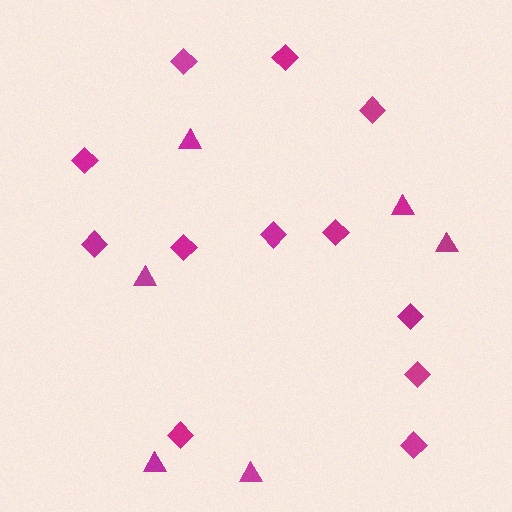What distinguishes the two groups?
There are 2 groups: one group of triangles (6) and one group of diamonds (12).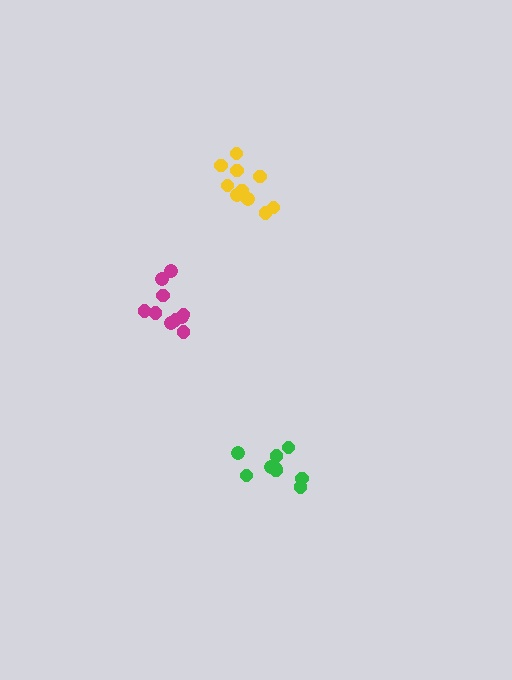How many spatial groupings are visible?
There are 3 spatial groupings.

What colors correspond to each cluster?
The clusters are colored: green, magenta, yellow.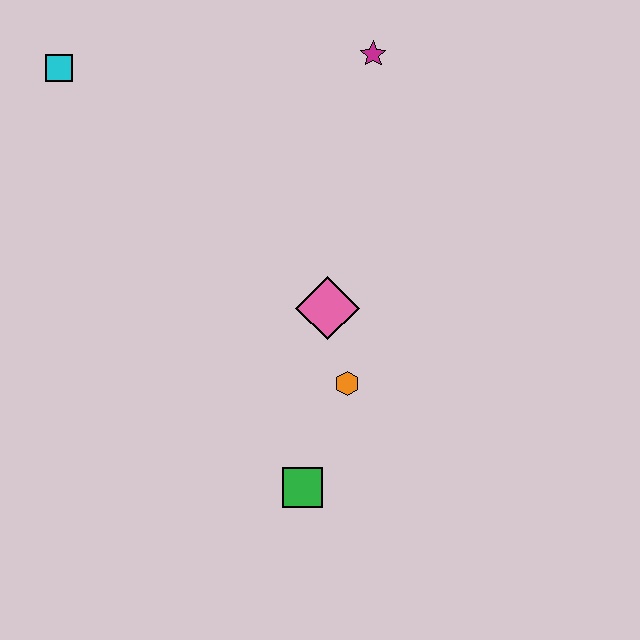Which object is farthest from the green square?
The cyan square is farthest from the green square.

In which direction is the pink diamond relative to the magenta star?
The pink diamond is below the magenta star.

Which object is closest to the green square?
The orange hexagon is closest to the green square.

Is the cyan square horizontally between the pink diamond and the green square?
No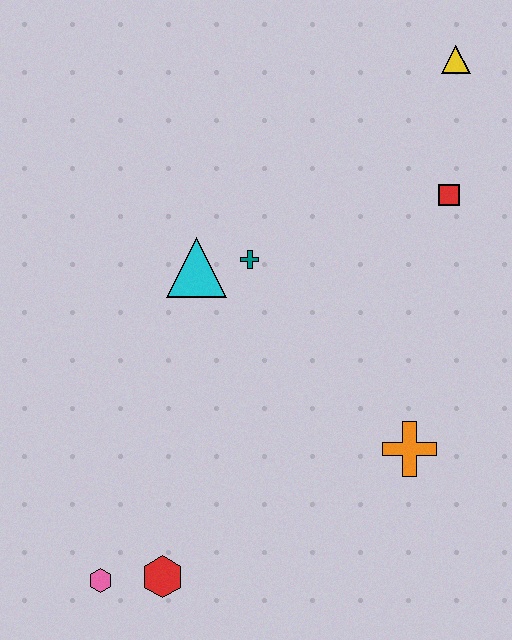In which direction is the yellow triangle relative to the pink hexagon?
The yellow triangle is above the pink hexagon.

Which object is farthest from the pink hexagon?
The yellow triangle is farthest from the pink hexagon.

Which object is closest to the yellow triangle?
The red square is closest to the yellow triangle.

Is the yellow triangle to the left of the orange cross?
No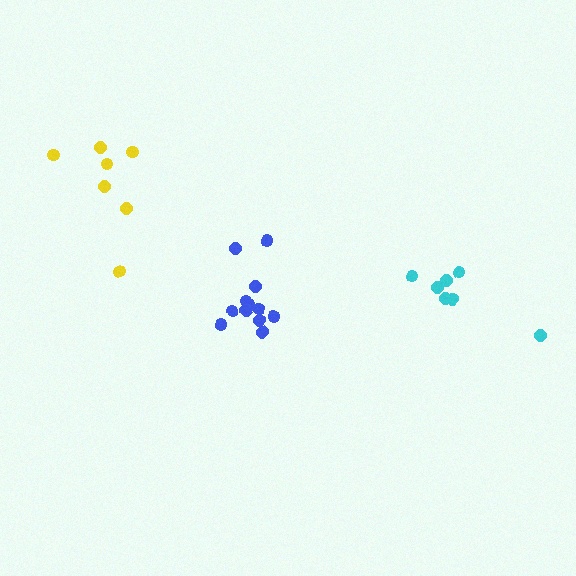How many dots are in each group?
Group 1: 7 dots, Group 2: 7 dots, Group 3: 12 dots (26 total).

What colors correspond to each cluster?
The clusters are colored: cyan, yellow, blue.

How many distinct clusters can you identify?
There are 3 distinct clusters.